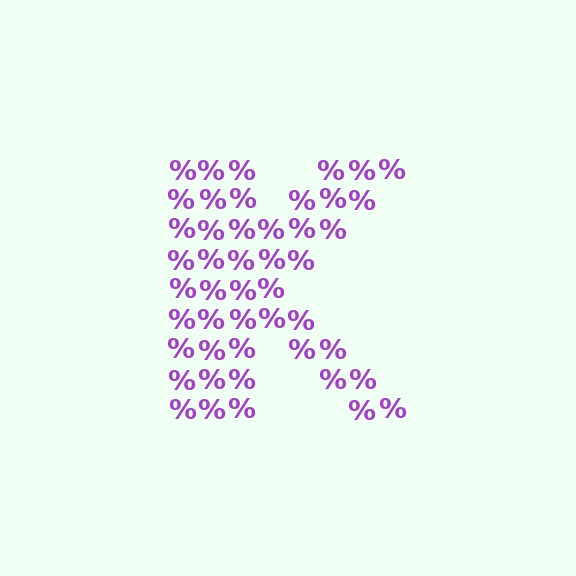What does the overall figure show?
The overall figure shows the letter K.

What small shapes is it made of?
It is made of small percent signs.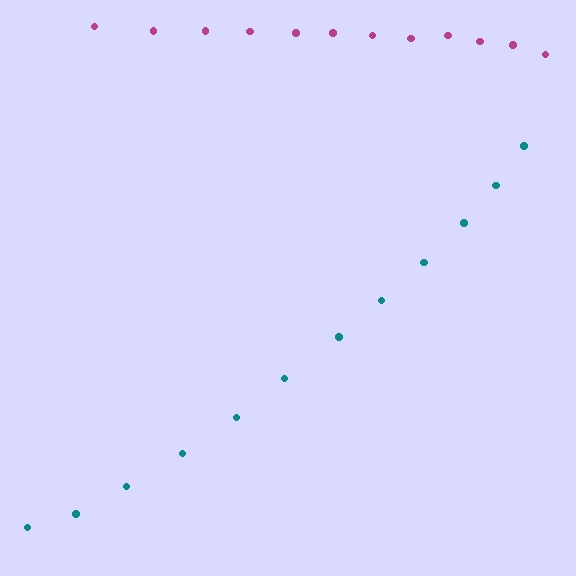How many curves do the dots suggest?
There are 2 distinct paths.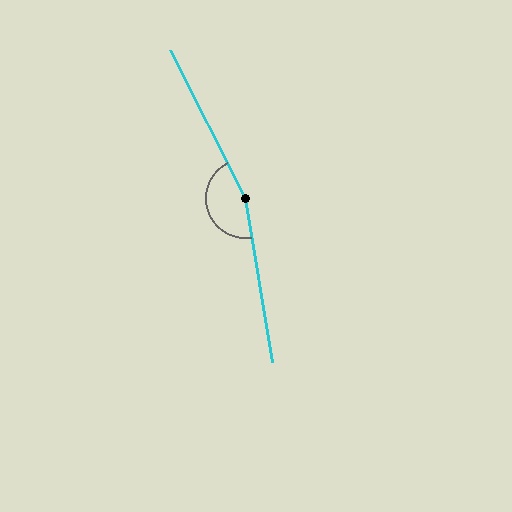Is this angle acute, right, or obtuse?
It is obtuse.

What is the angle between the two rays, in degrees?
Approximately 163 degrees.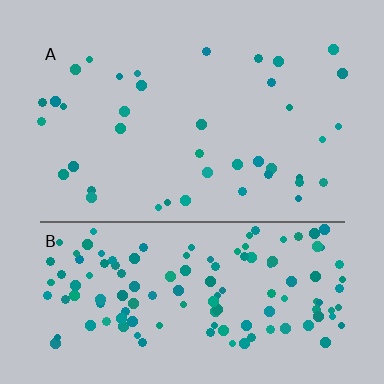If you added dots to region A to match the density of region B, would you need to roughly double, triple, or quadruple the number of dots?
Approximately quadruple.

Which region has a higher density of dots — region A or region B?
B (the bottom).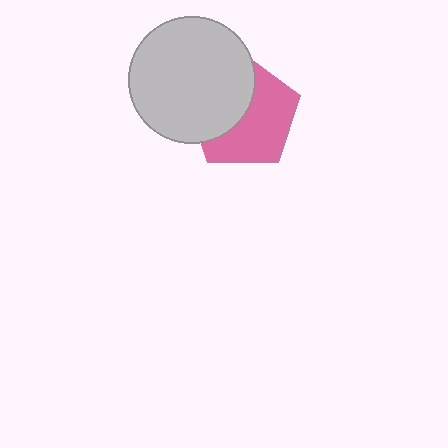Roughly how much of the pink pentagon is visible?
About half of it is visible (roughly 56%).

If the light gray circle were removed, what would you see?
You would see the complete pink pentagon.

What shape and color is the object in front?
The object in front is a light gray circle.